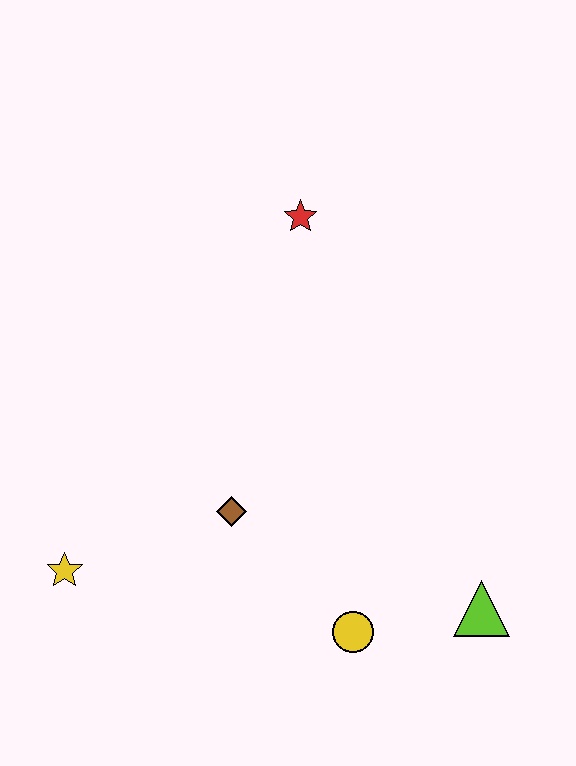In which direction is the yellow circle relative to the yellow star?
The yellow circle is to the right of the yellow star.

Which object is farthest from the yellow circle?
The red star is farthest from the yellow circle.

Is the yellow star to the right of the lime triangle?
No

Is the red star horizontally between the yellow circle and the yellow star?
Yes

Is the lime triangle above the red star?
No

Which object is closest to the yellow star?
The brown diamond is closest to the yellow star.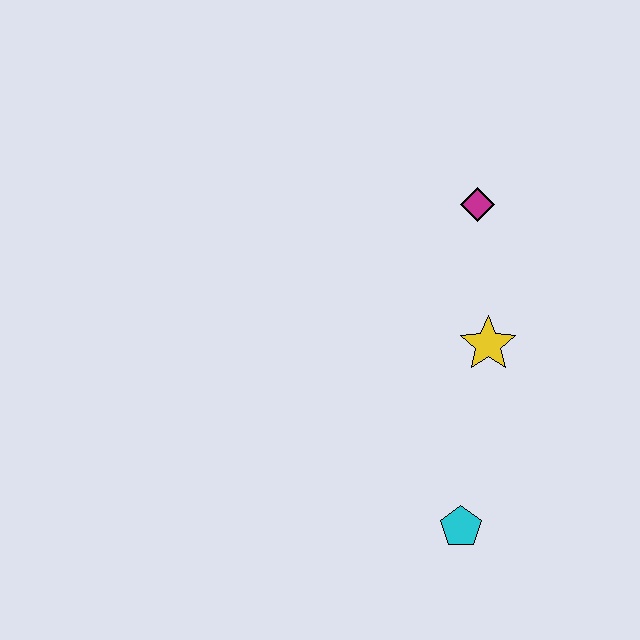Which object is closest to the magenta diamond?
The yellow star is closest to the magenta diamond.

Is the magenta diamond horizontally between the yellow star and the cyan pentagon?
Yes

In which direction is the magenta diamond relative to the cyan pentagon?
The magenta diamond is above the cyan pentagon.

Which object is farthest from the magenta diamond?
The cyan pentagon is farthest from the magenta diamond.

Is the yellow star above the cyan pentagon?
Yes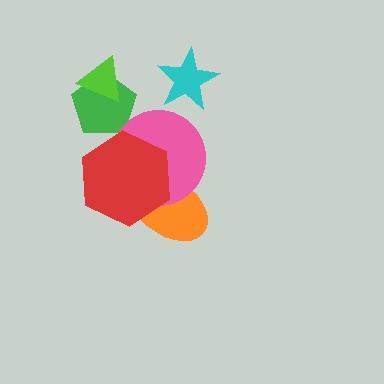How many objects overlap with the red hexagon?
2 objects overlap with the red hexagon.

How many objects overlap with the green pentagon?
1 object overlaps with the green pentagon.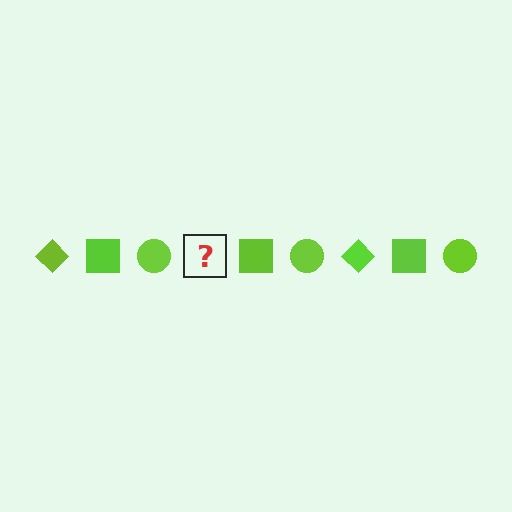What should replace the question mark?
The question mark should be replaced with a lime diamond.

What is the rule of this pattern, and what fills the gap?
The rule is that the pattern cycles through diamond, square, circle shapes in lime. The gap should be filled with a lime diamond.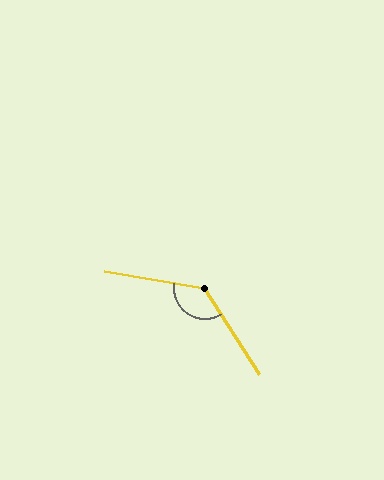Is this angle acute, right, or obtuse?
It is obtuse.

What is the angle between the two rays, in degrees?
Approximately 132 degrees.